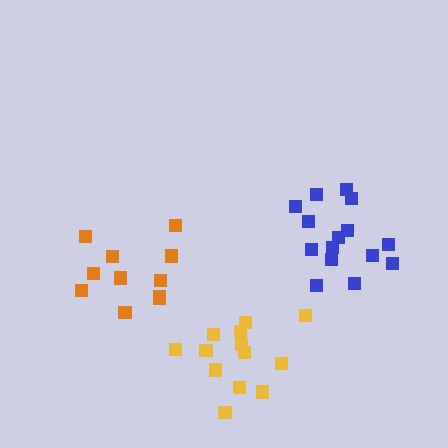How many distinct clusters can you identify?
There are 3 distinct clusters.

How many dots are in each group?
Group 1: 11 dots, Group 2: 15 dots, Group 3: 13 dots (39 total).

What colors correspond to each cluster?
The clusters are colored: orange, blue, yellow.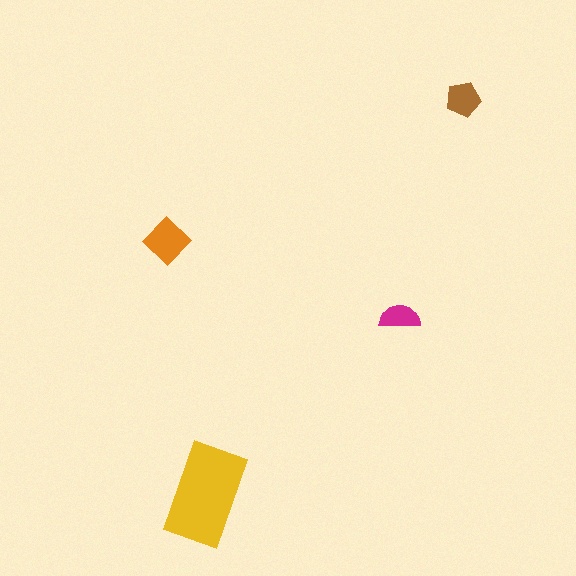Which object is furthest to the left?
The orange diamond is leftmost.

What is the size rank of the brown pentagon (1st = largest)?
3rd.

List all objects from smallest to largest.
The magenta semicircle, the brown pentagon, the orange diamond, the yellow rectangle.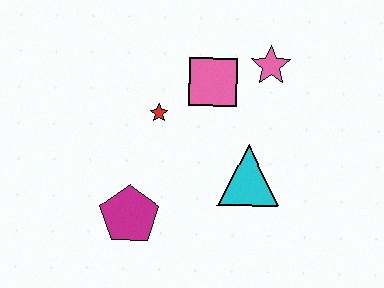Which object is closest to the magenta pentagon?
The red star is closest to the magenta pentagon.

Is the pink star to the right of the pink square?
Yes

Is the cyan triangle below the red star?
Yes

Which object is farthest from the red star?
The pink star is farthest from the red star.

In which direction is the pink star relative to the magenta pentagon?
The pink star is above the magenta pentagon.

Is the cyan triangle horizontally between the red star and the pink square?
No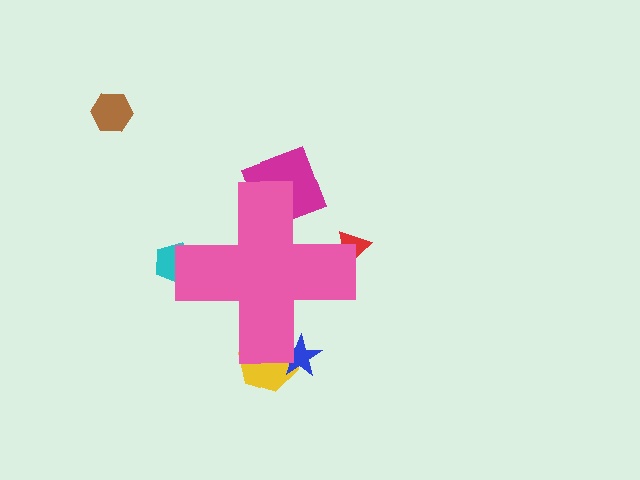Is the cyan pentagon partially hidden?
Yes, the cyan pentagon is partially hidden behind the pink cross.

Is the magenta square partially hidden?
Yes, the magenta square is partially hidden behind the pink cross.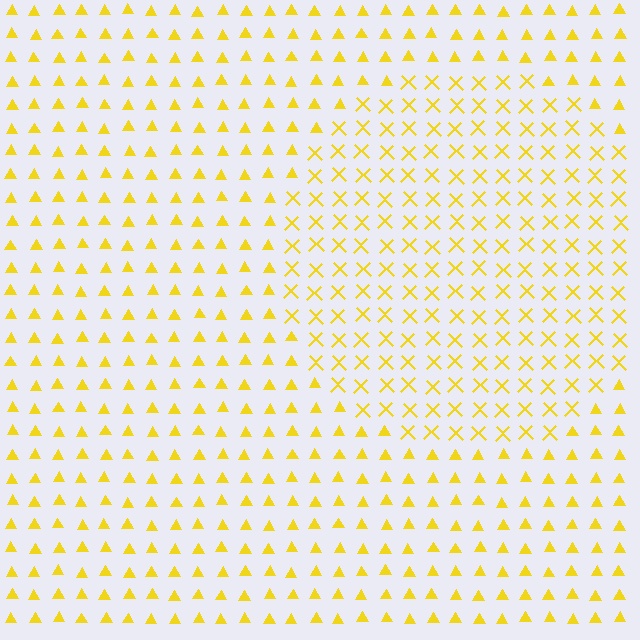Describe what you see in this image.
The image is filled with small yellow elements arranged in a uniform grid. A circle-shaped region contains X marks, while the surrounding area contains triangles. The boundary is defined purely by the change in element shape.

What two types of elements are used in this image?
The image uses X marks inside the circle region and triangles outside it.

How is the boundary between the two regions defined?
The boundary is defined by a change in element shape: X marks inside vs. triangles outside. All elements share the same color and spacing.